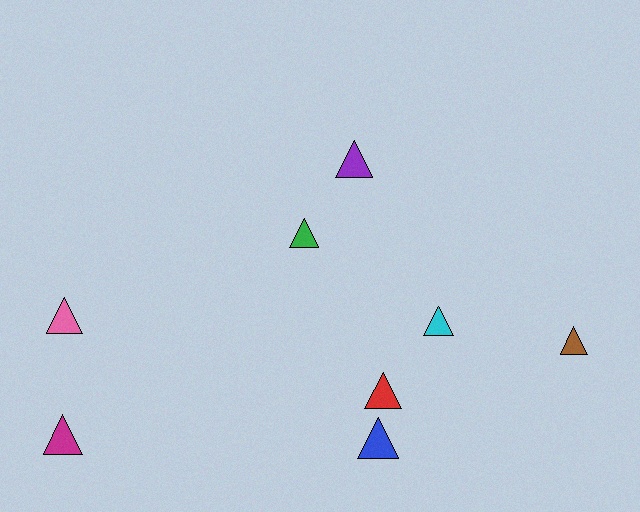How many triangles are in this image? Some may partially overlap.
There are 8 triangles.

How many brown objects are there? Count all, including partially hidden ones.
There is 1 brown object.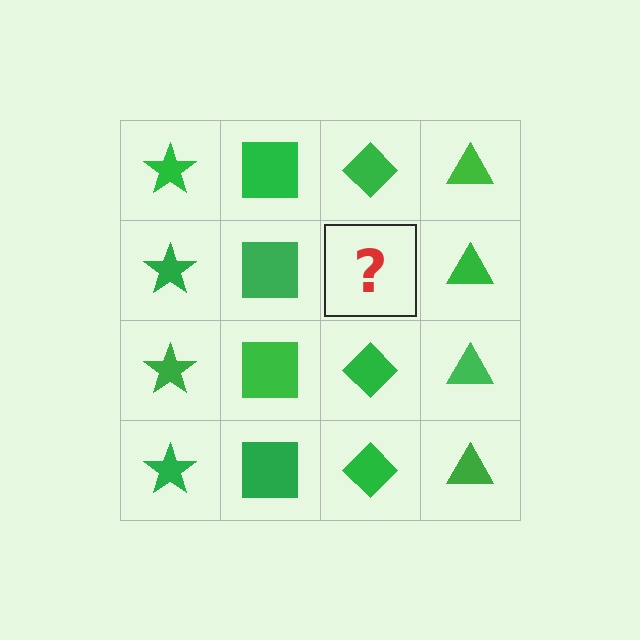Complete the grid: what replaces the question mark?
The question mark should be replaced with a green diamond.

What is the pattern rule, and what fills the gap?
The rule is that each column has a consistent shape. The gap should be filled with a green diamond.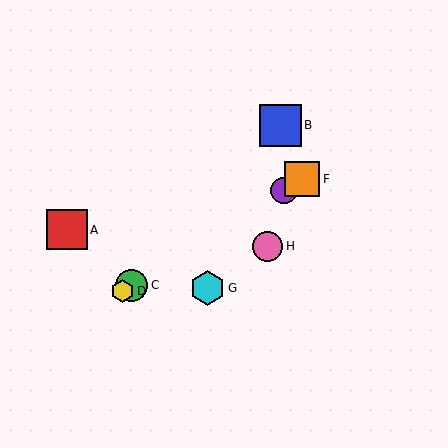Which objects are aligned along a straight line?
Objects C, D, E, F are aligned along a straight line.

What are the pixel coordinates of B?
Object B is at (281, 125).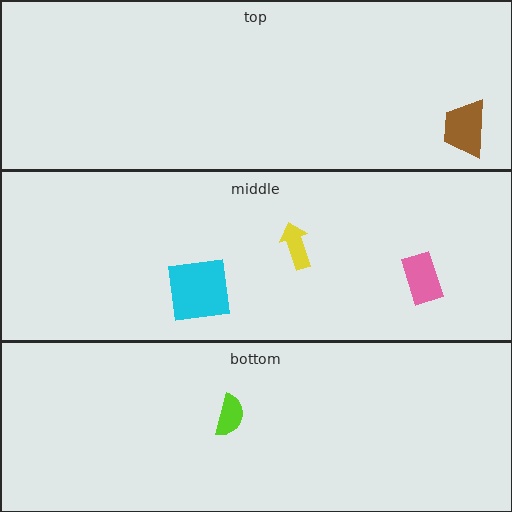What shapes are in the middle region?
The yellow arrow, the cyan square, the pink rectangle.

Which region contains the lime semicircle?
The bottom region.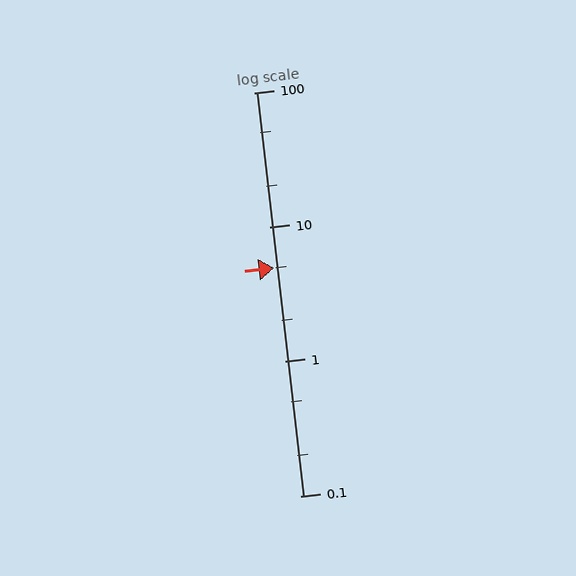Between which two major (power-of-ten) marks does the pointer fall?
The pointer is between 1 and 10.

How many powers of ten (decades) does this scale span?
The scale spans 3 decades, from 0.1 to 100.